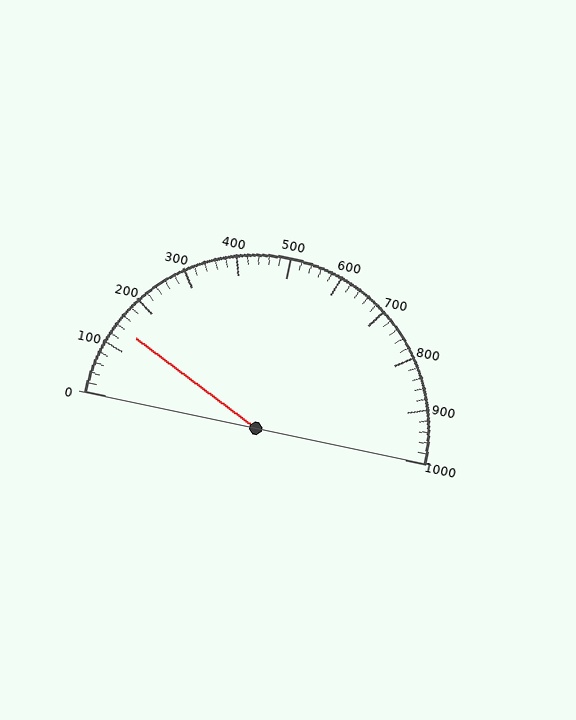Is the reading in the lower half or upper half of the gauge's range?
The reading is in the lower half of the range (0 to 1000).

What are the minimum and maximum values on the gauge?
The gauge ranges from 0 to 1000.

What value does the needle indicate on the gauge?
The needle indicates approximately 140.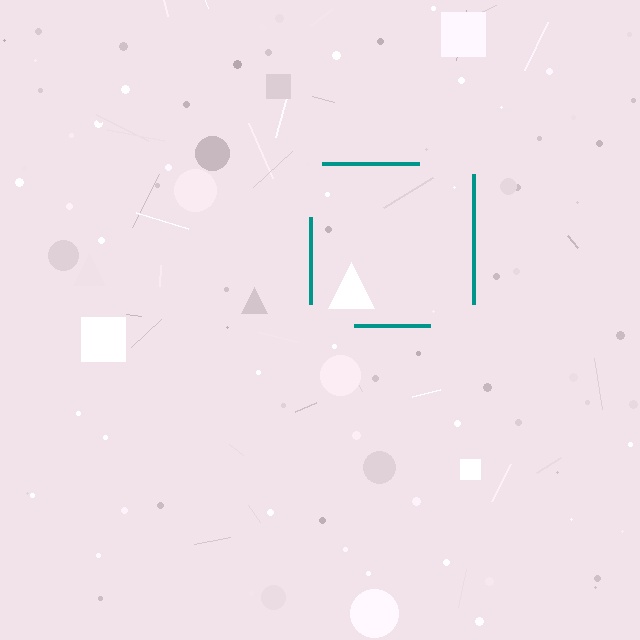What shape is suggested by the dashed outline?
The dashed outline suggests a square.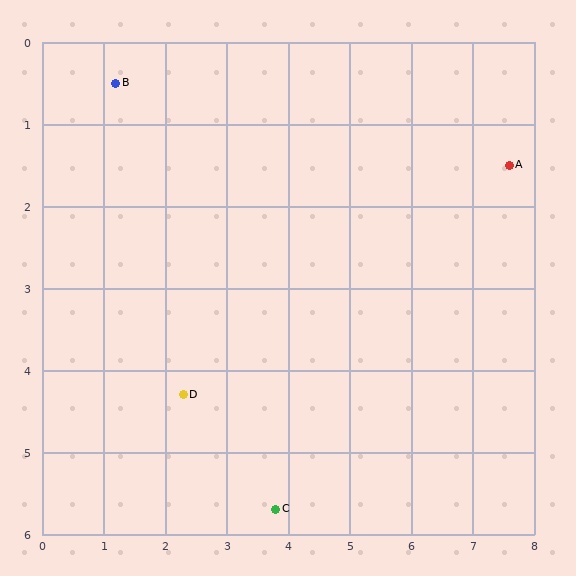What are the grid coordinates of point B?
Point B is at approximately (1.2, 0.5).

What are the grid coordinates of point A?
Point A is at approximately (7.6, 1.5).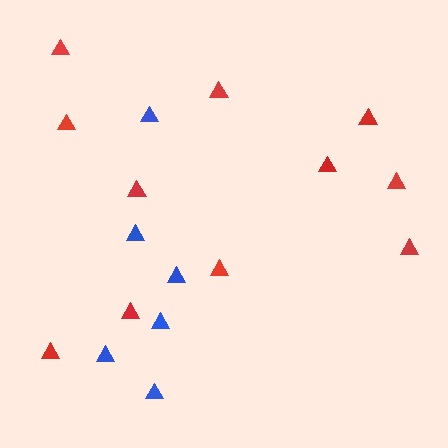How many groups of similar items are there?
There are 2 groups: one group of red triangles (11) and one group of blue triangles (6).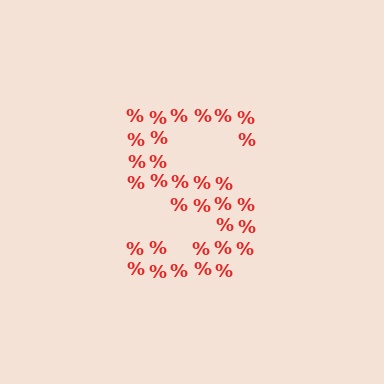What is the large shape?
The large shape is the letter S.